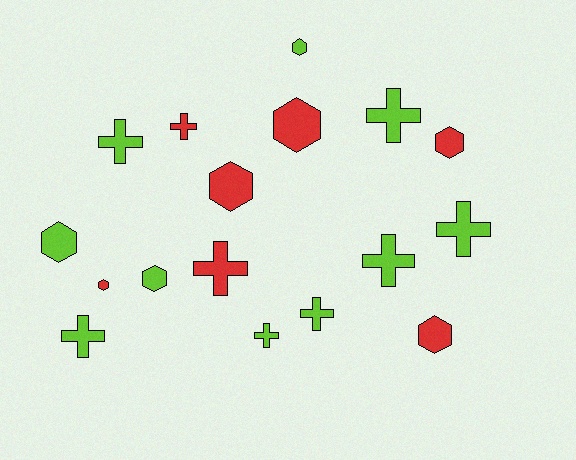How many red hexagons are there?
There are 5 red hexagons.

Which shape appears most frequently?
Cross, with 9 objects.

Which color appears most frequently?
Lime, with 10 objects.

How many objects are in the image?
There are 17 objects.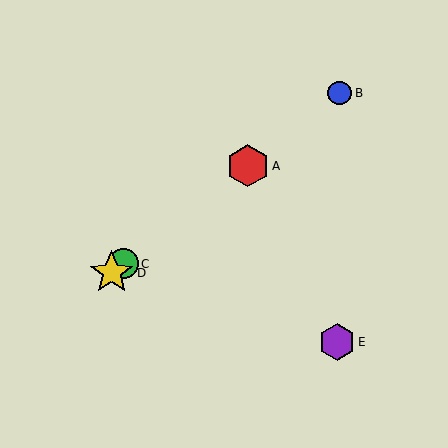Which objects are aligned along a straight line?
Objects A, B, C, D are aligned along a straight line.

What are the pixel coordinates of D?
Object D is at (112, 273).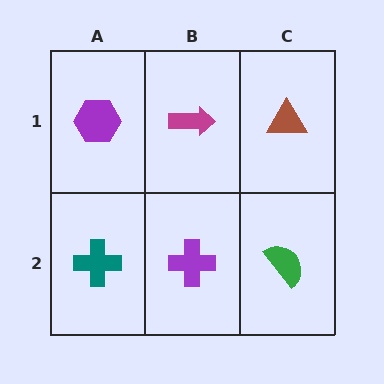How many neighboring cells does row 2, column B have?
3.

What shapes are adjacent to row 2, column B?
A magenta arrow (row 1, column B), a teal cross (row 2, column A), a green semicircle (row 2, column C).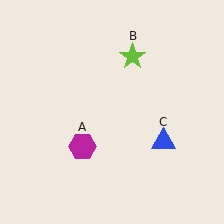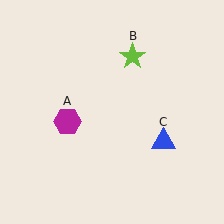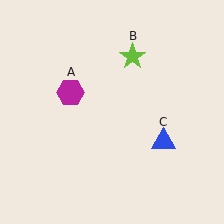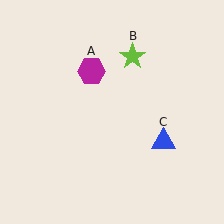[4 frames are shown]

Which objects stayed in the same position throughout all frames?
Lime star (object B) and blue triangle (object C) remained stationary.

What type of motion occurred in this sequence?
The magenta hexagon (object A) rotated clockwise around the center of the scene.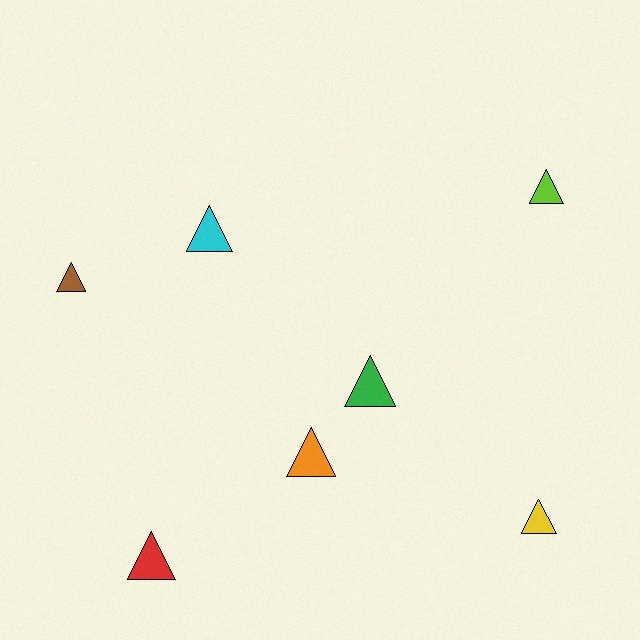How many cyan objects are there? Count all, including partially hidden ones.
There is 1 cyan object.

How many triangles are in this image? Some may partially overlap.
There are 7 triangles.